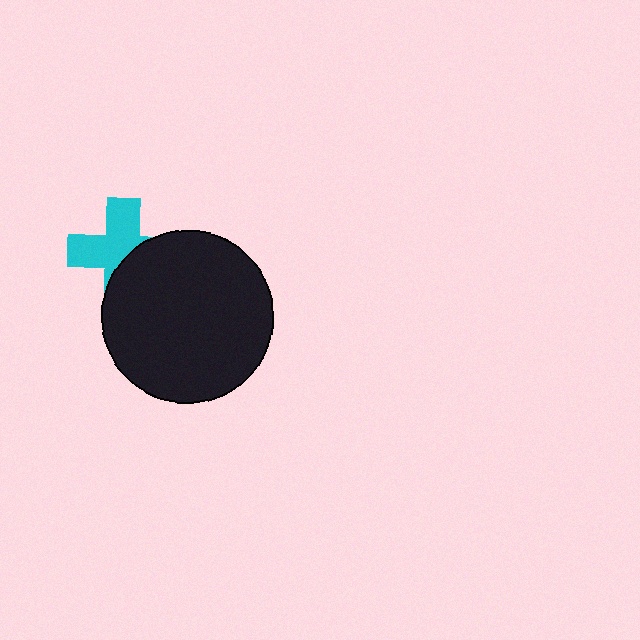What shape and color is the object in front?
The object in front is a black circle.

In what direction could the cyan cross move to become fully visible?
The cyan cross could move toward the upper-left. That would shift it out from behind the black circle entirely.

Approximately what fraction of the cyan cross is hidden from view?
Roughly 44% of the cyan cross is hidden behind the black circle.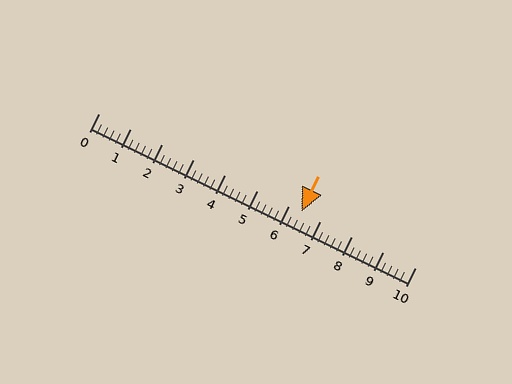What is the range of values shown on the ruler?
The ruler shows values from 0 to 10.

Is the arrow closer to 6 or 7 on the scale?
The arrow is closer to 6.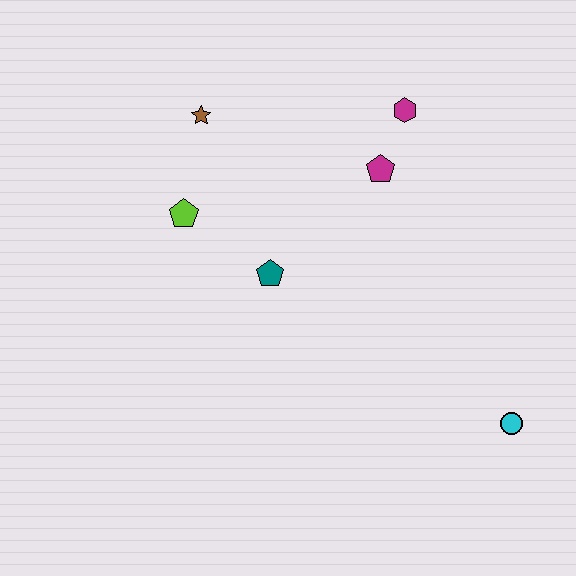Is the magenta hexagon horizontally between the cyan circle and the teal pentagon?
Yes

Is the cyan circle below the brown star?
Yes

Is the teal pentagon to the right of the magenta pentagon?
No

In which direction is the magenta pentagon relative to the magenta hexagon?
The magenta pentagon is below the magenta hexagon.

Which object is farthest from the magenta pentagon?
The cyan circle is farthest from the magenta pentagon.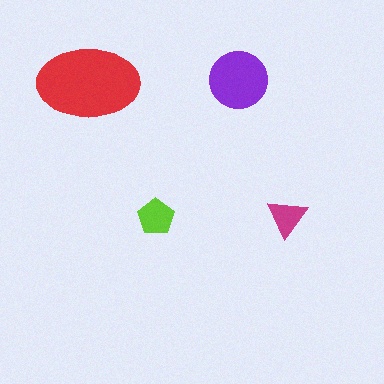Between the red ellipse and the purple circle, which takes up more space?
The red ellipse.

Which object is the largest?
The red ellipse.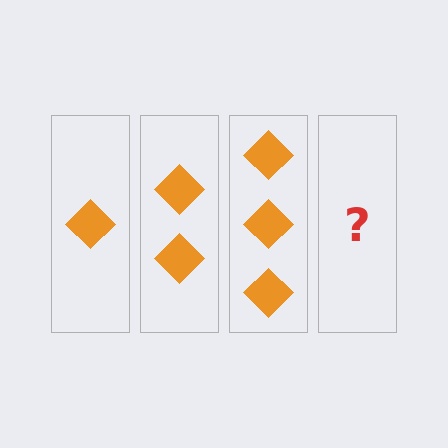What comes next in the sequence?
The next element should be 4 diamonds.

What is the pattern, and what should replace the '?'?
The pattern is that each step adds one more diamond. The '?' should be 4 diamonds.